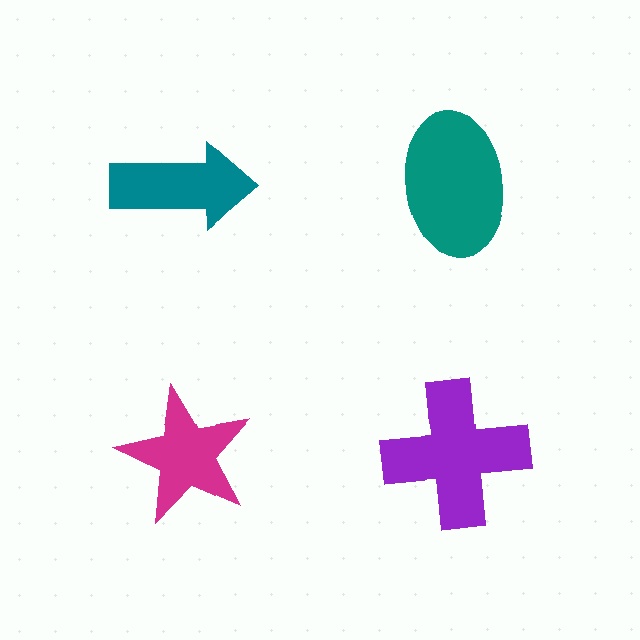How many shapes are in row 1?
2 shapes.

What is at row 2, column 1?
A magenta star.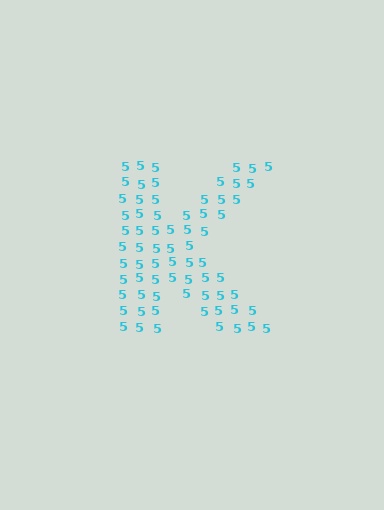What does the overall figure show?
The overall figure shows the letter K.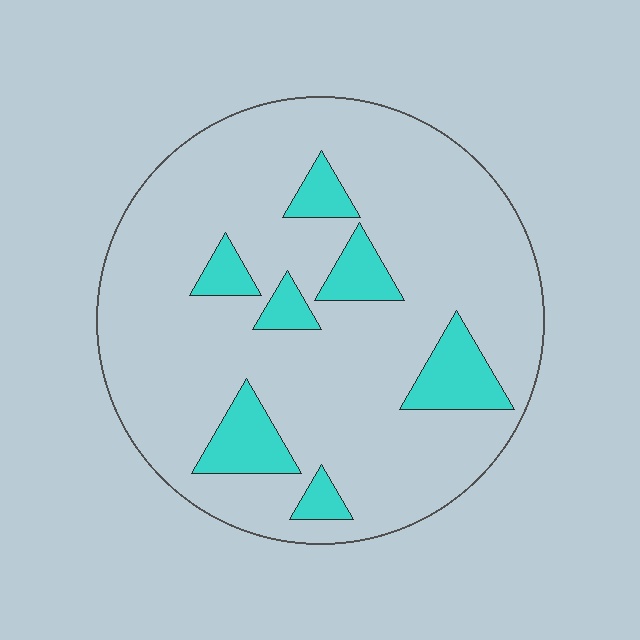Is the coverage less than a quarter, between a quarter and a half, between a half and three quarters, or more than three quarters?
Less than a quarter.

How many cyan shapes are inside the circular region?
7.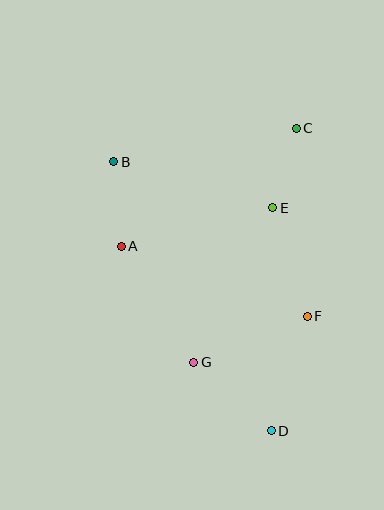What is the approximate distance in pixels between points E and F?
The distance between E and F is approximately 114 pixels.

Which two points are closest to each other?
Points C and E are closest to each other.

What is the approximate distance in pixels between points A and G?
The distance between A and G is approximately 137 pixels.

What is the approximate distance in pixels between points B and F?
The distance between B and F is approximately 247 pixels.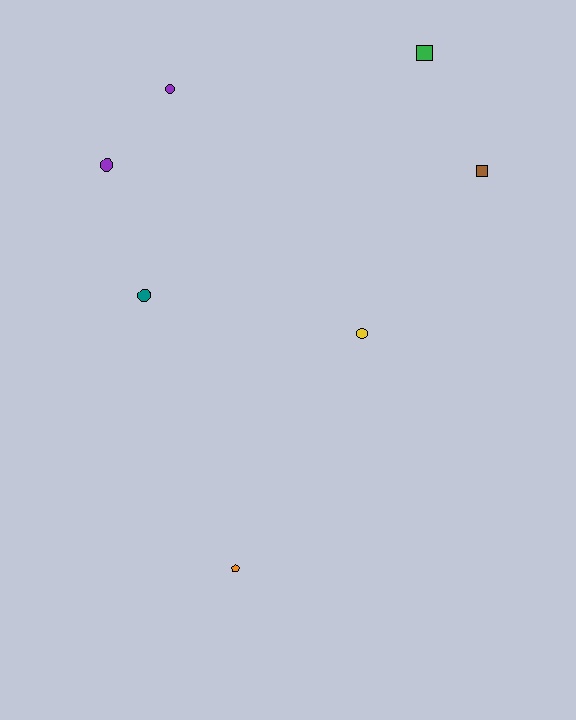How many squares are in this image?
There are 2 squares.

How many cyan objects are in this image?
There are no cyan objects.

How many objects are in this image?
There are 7 objects.